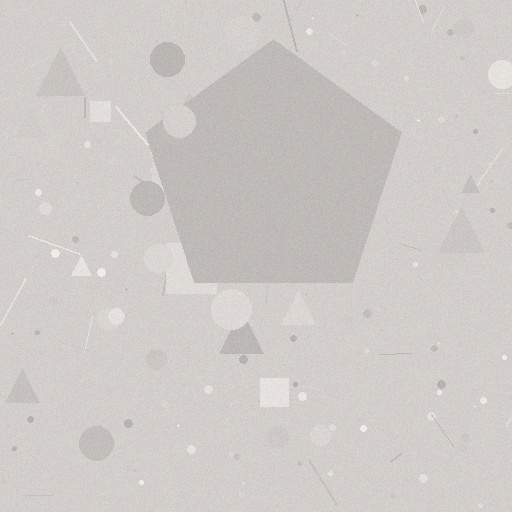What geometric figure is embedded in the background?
A pentagon is embedded in the background.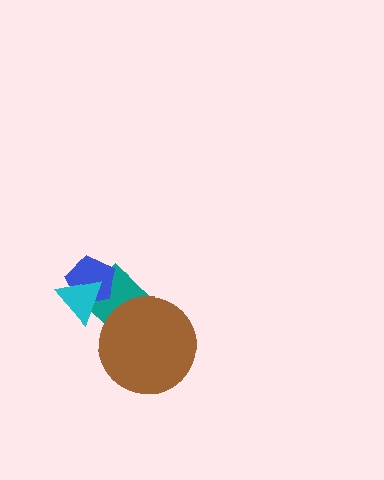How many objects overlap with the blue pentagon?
2 objects overlap with the blue pentagon.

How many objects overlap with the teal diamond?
3 objects overlap with the teal diamond.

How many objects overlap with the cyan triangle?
2 objects overlap with the cyan triangle.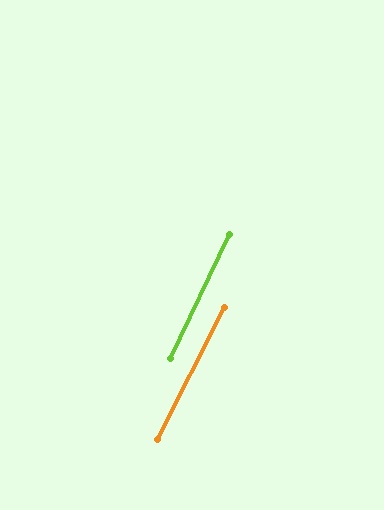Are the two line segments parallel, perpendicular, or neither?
Parallel — their directions differ by only 1.4°.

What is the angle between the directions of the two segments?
Approximately 1 degree.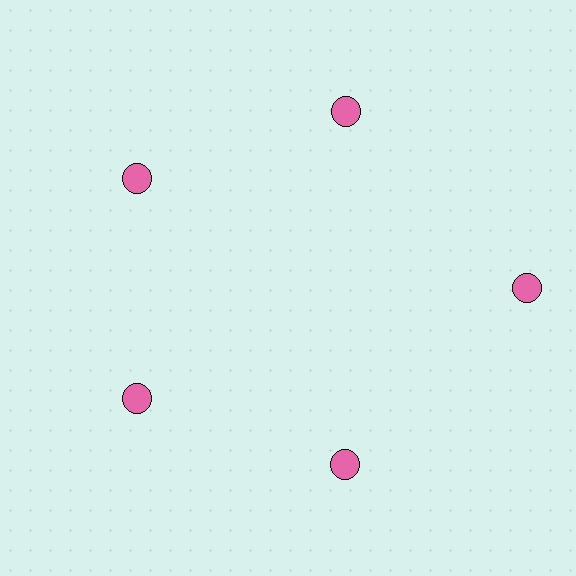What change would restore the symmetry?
The symmetry would be restored by moving it inward, back onto the ring so that all 5 circles sit at equal angles and equal distance from the center.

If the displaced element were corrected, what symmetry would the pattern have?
It would have 5-fold rotational symmetry — the pattern would map onto itself every 72 degrees.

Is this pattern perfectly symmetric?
No. The 5 pink circles are arranged in a ring, but one element near the 3 o'clock position is pushed outward from the center, breaking the 5-fold rotational symmetry.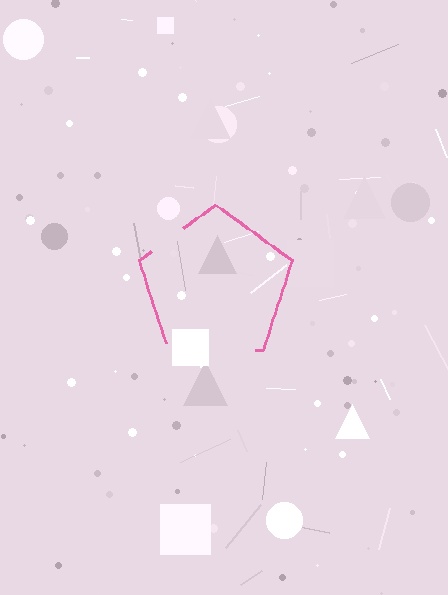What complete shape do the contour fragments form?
The contour fragments form a pentagon.